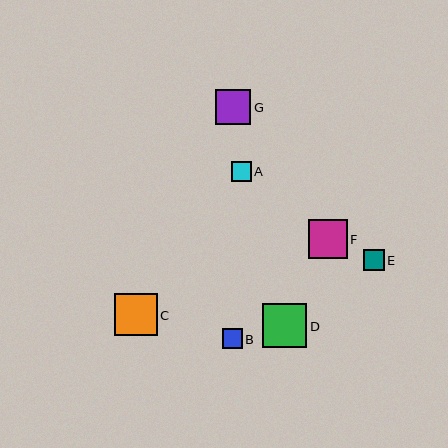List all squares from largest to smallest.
From largest to smallest: D, C, F, G, E, A, B.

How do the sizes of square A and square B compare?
Square A and square B are approximately the same size.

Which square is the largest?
Square D is the largest with a size of approximately 44 pixels.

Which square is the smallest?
Square B is the smallest with a size of approximately 20 pixels.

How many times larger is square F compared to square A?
Square F is approximately 2.0 times the size of square A.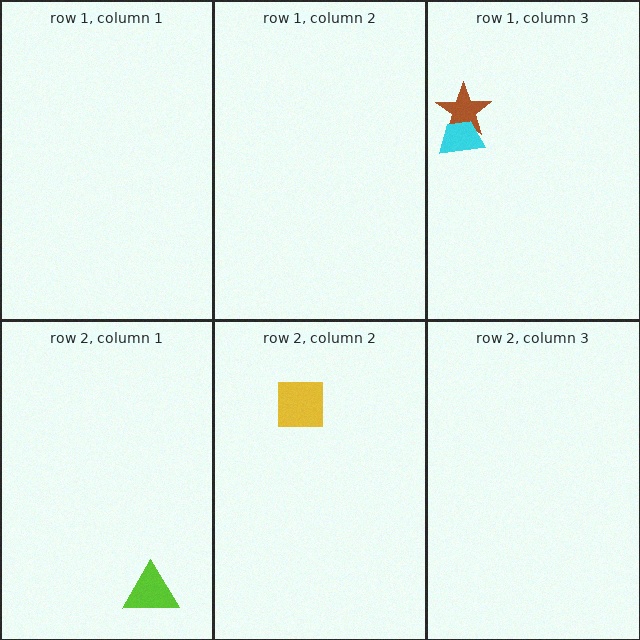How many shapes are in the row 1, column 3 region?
2.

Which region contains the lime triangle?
The row 2, column 1 region.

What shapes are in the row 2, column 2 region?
The yellow square.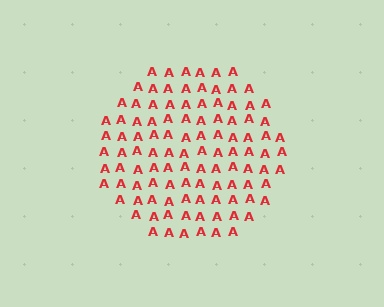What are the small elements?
The small elements are letter A's.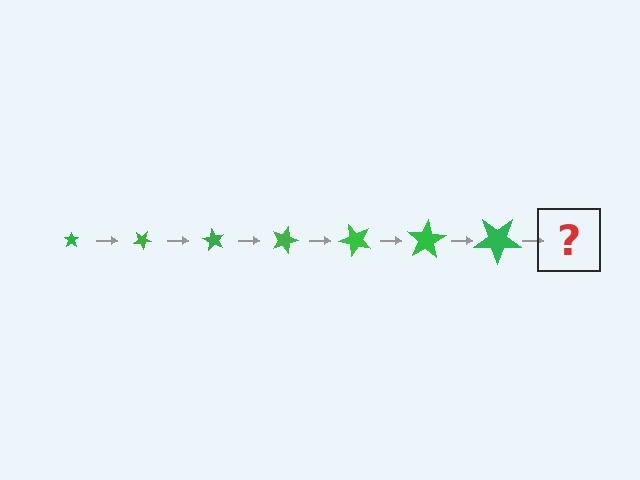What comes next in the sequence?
The next element should be a star, larger than the previous one and rotated 210 degrees from the start.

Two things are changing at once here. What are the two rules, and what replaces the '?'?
The two rules are that the star grows larger each step and it rotates 30 degrees each step. The '?' should be a star, larger than the previous one and rotated 210 degrees from the start.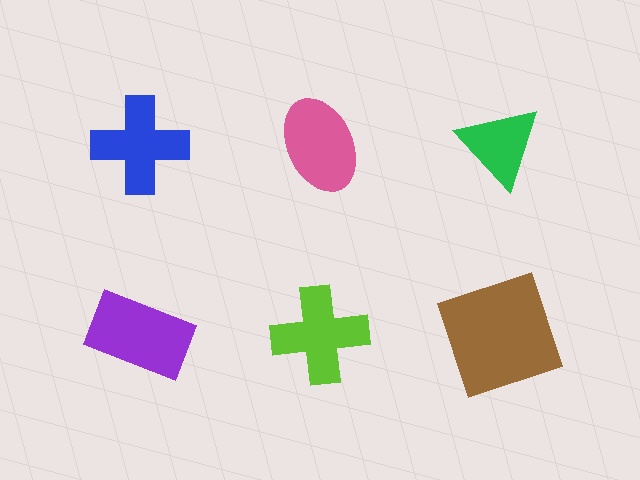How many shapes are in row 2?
3 shapes.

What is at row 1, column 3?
A green triangle.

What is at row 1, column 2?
A pink ellipse.